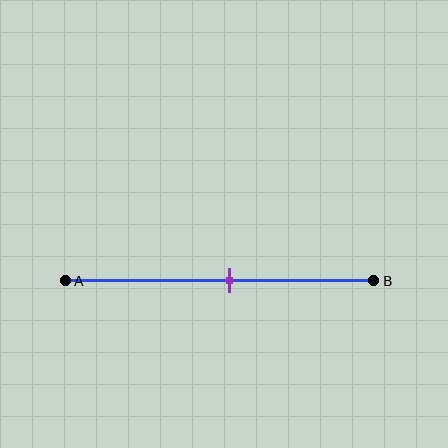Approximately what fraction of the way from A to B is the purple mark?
The purple mark is approximately 55% of the way from A to B.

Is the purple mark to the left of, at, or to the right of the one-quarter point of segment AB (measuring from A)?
The purple mark is to the right of the one-quarter point of segment AB.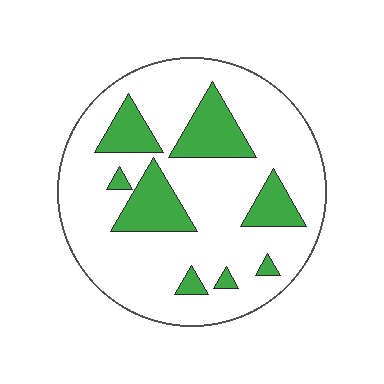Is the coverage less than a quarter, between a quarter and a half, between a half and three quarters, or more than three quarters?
Less than a quarter.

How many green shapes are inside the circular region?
8.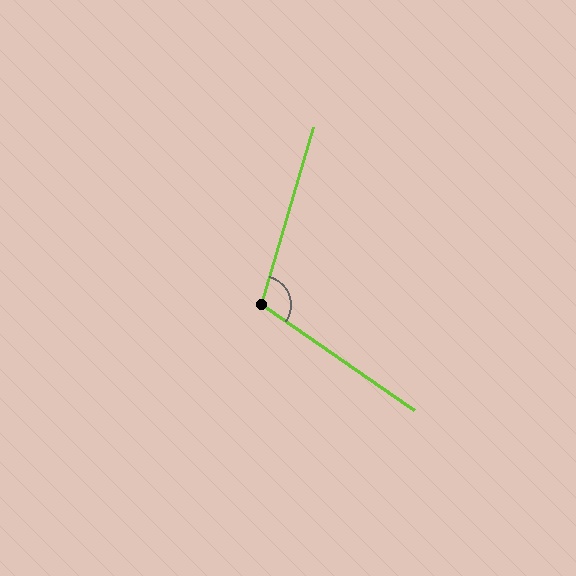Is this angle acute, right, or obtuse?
It is obtuse.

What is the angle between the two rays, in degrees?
Approximately 108 degrees.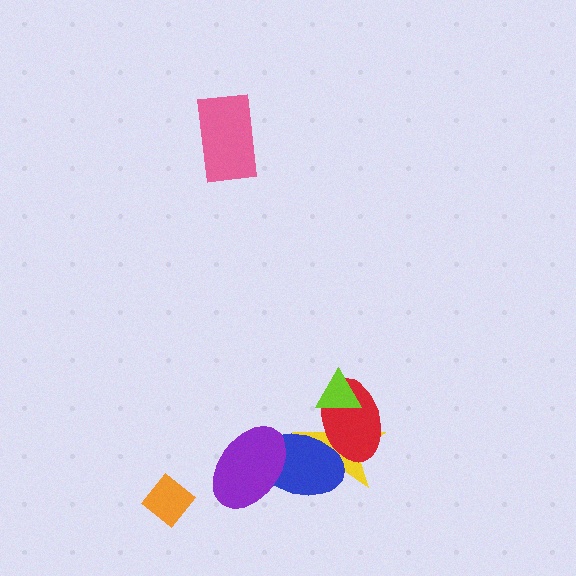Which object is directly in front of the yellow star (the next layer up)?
The red ellipse is directly in front of the yellow star.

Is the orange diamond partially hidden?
No, no other shape covers it.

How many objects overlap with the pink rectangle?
0 objects overlap with the pink rectangle.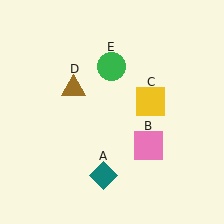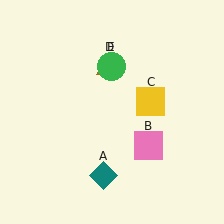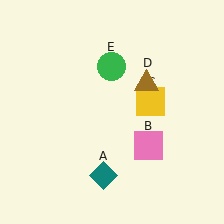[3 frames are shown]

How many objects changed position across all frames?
1 object changed position: brown triangle (object D).